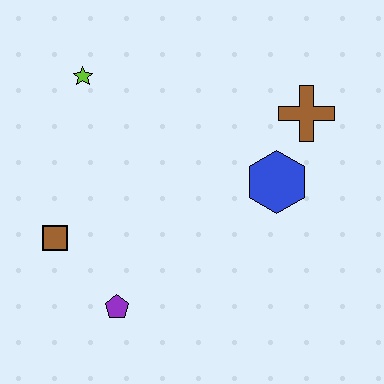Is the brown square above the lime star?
No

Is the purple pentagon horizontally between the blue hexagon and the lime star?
Yes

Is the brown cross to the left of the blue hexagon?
No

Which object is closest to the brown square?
The purple pentagon is closest to the brown square.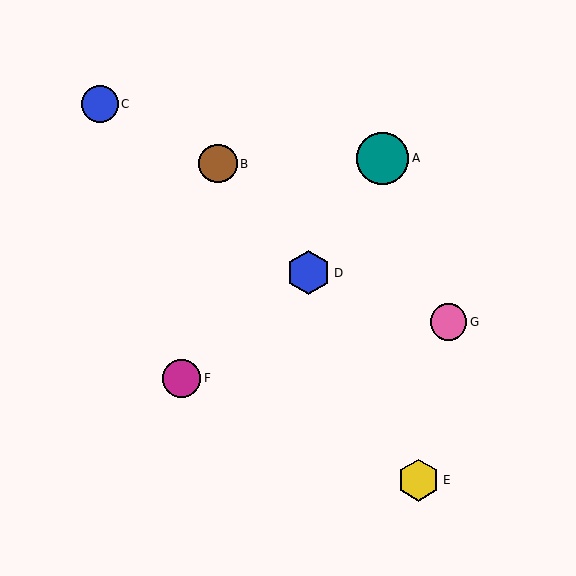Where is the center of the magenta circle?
The center of the magenta circle is at (182, 378).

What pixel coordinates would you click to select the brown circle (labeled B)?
Click at (218, 164) to select the brown circle B.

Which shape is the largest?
The teal circle (labeled A) is the largest.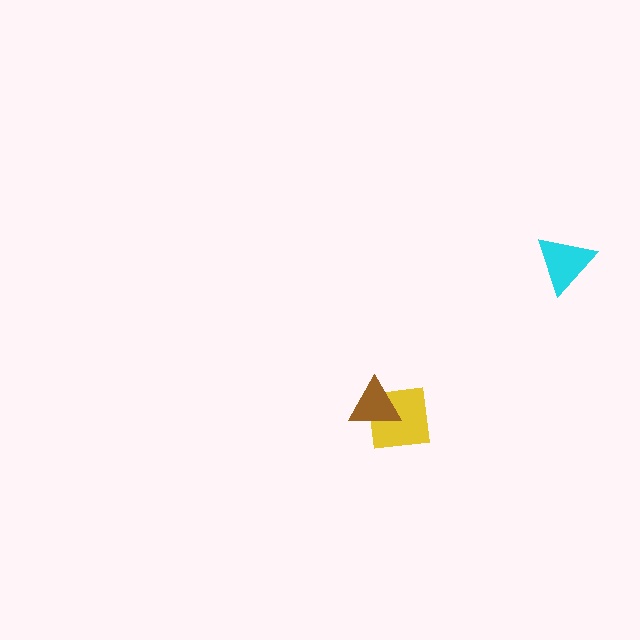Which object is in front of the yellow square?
The brown triangle is in front of the yellow square.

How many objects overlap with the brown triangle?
1 object overlaps with the brown triangle.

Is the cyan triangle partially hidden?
No, no other shape covers it.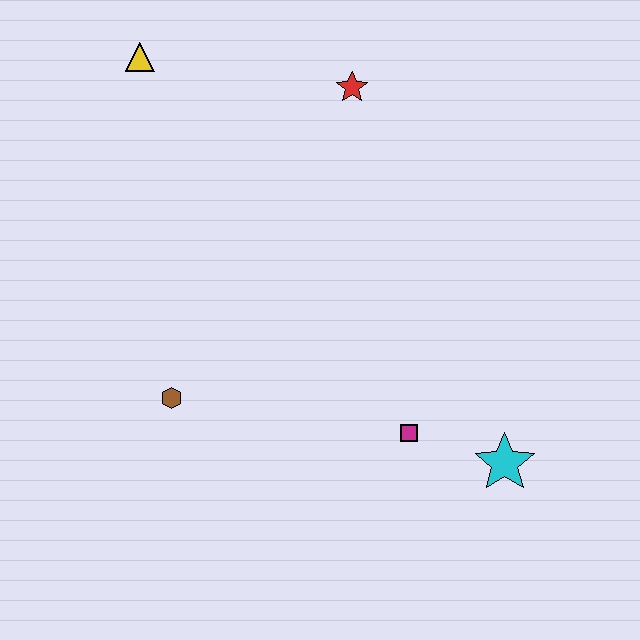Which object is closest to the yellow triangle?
The red star is closest to the yellow triangle.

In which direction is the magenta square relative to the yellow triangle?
The magenta square is below the yellow triangle.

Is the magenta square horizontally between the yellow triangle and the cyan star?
Yes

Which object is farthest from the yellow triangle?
The cyan star is farthest from the yellow triangle.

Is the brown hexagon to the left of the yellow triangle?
No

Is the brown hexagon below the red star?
Yes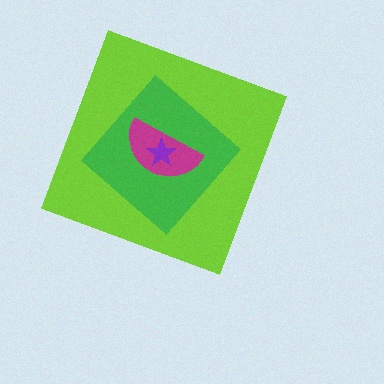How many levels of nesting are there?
4.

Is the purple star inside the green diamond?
Yes.